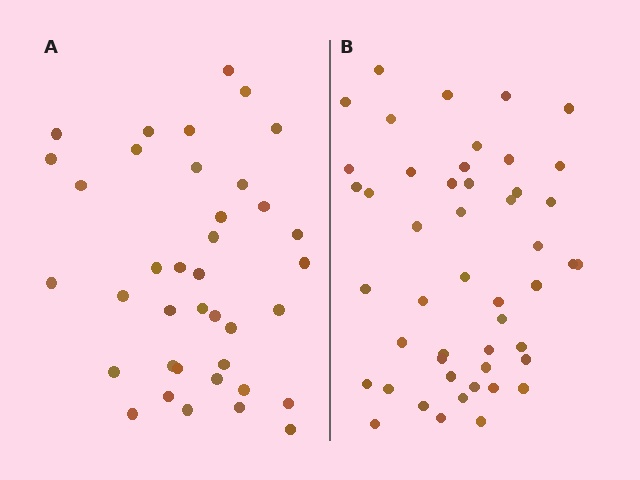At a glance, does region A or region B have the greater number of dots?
Region B (the right region) has more dots.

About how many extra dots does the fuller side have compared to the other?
Region B has roughly 10 or so more dots than region A.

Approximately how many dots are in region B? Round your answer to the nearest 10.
About 50 dots. (The exact count is 48, which rounds to 50.)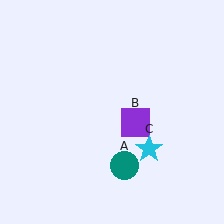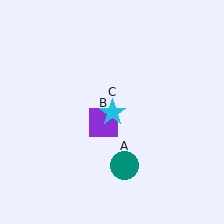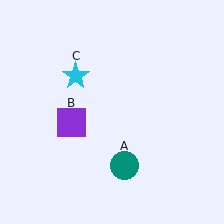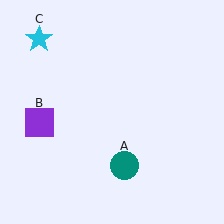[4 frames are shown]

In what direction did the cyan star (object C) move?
The cyan star (object C) moved up and to the left.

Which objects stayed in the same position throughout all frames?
Teal circle (object A) remained stationary.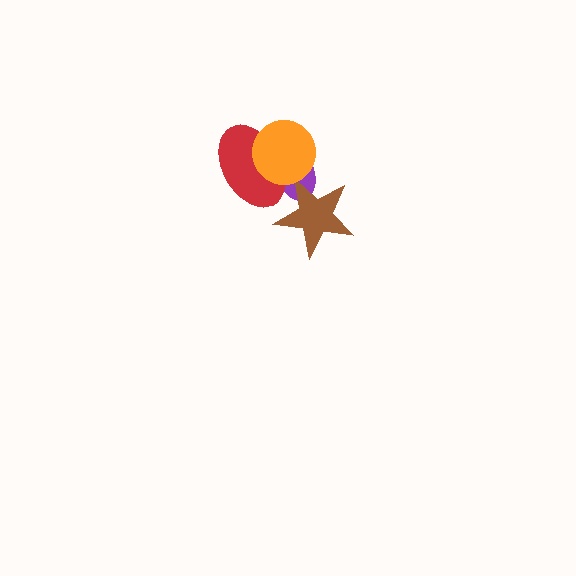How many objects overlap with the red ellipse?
2 objects overlap with the red ellipse.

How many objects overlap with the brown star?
1 object overlaps with the brown star.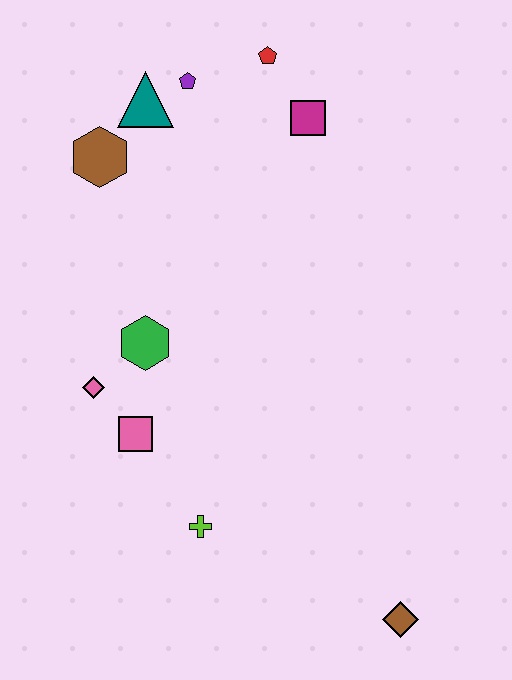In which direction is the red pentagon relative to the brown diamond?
The red pentagon is above the brown diamond.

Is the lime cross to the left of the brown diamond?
Yes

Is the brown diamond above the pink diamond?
No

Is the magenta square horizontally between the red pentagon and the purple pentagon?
No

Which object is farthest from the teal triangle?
The brown diamond is farthest from the teal triangle.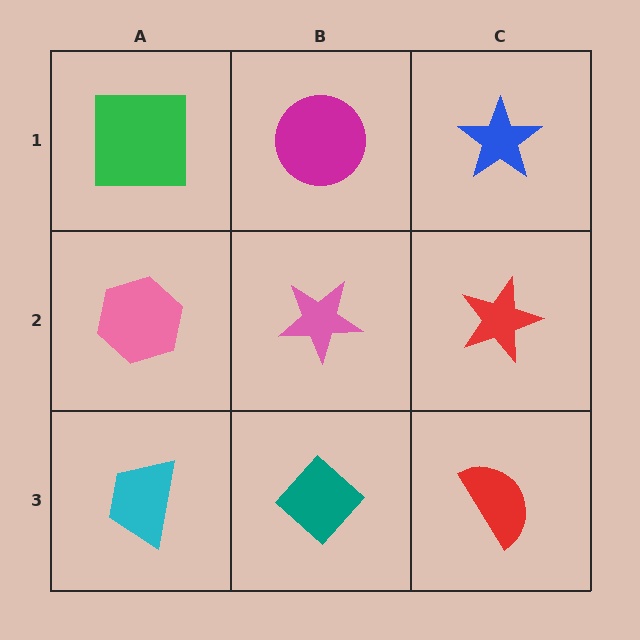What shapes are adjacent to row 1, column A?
A pink hexagon (row 2, column A), a magenta circle (row 1, column B).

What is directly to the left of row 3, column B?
A cyan trapezoid.